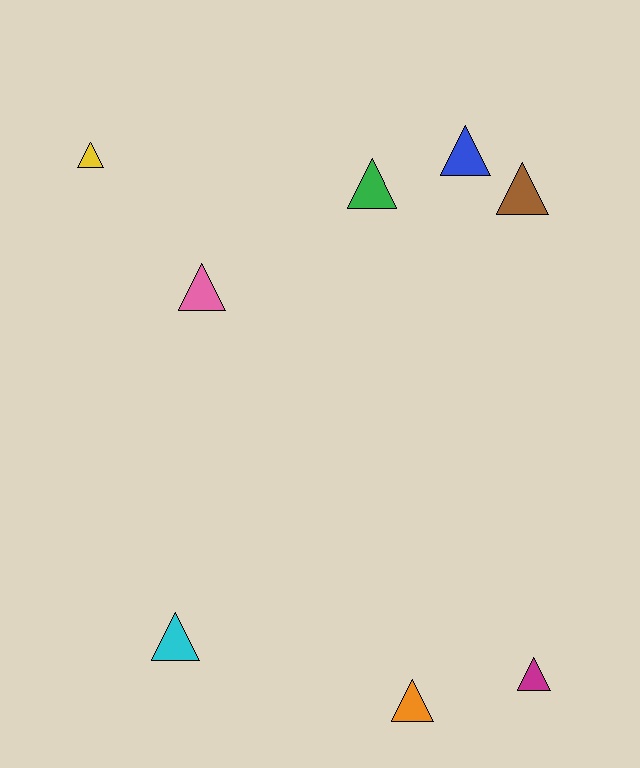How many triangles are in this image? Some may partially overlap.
There are 8 triangles.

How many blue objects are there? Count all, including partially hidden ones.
There is 1 blue object.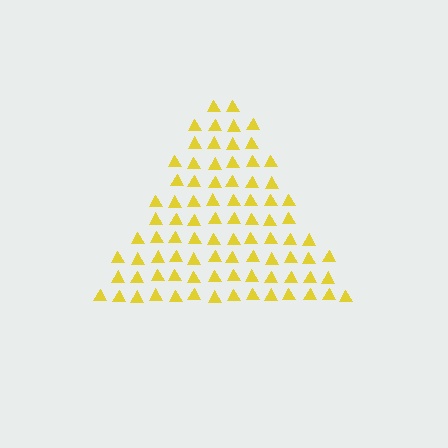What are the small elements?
The small elements are triangles.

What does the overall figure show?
The overall figure shows a triangle.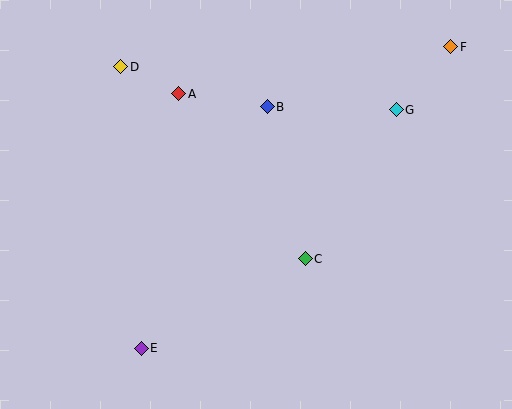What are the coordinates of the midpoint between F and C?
The midpoint between F and C is at (378, 153).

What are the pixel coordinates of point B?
Point B is at (267, 107).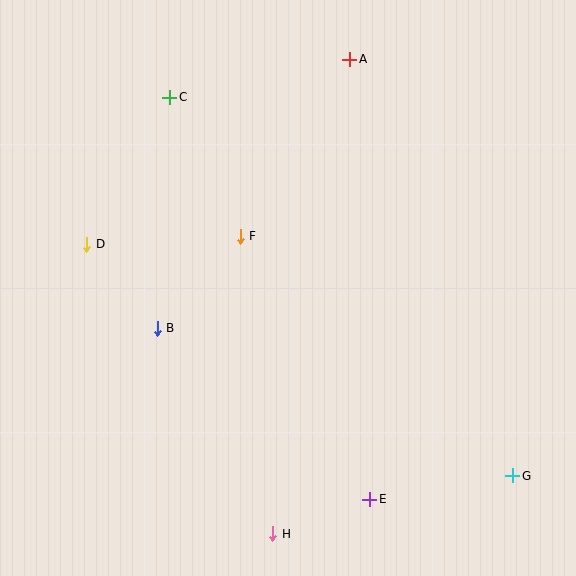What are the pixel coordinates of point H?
Point H is at (273, 534).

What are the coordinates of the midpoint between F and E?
The midpoint between F and E is at (305, 368).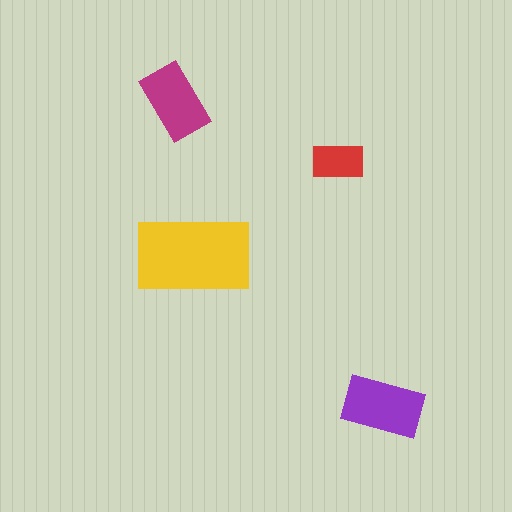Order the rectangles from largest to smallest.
the yellow one, the purple one, the magenta one, the red one.